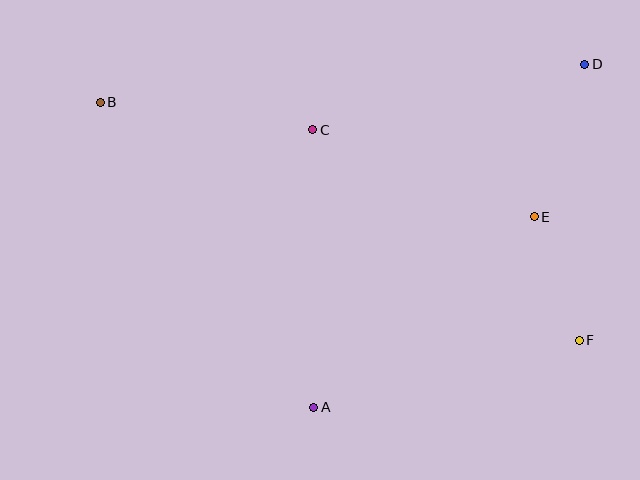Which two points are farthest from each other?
Points B and F are farthest from each other.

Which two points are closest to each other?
Points E and F are closest to each other.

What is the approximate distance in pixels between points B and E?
The distance between B and E is approximately 449 pixels.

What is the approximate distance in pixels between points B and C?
The distance between B and C is approximately 214 pixels.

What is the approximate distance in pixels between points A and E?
The distance between A and E is approximately 291 pixels.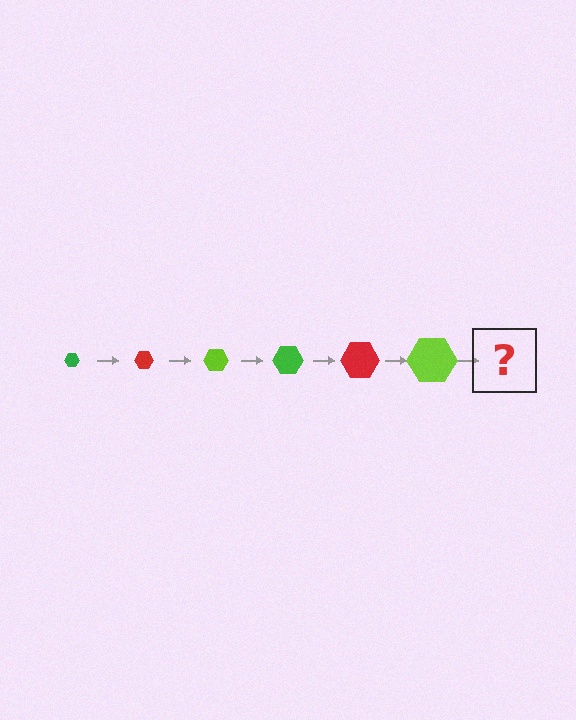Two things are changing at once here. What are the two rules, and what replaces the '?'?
The two rules are that the hexagon grows larger each step and the color cycles through green, red, and lime. The '?' should be a green hexagon, larger than the previous one.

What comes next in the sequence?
The next element should be a green hexagon, larger than the previous one.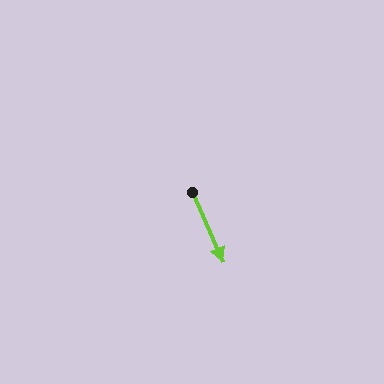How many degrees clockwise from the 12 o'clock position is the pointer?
Approximately 156 degrees.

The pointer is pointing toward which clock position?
Roughly 5 o'clock.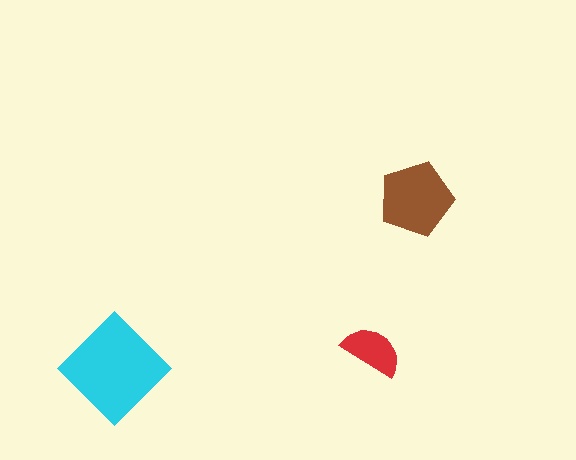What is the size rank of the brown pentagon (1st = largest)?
2nd.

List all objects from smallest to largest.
The red semicircle, the brown pentagon, the cyan diamond.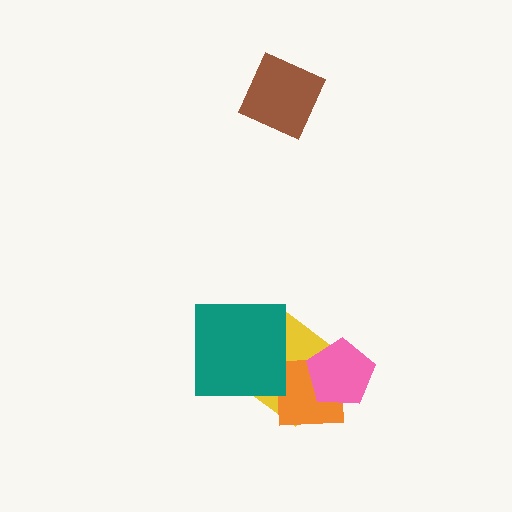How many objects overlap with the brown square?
0 objects overlap with the brown square.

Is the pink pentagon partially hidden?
No, no other shape covers it.